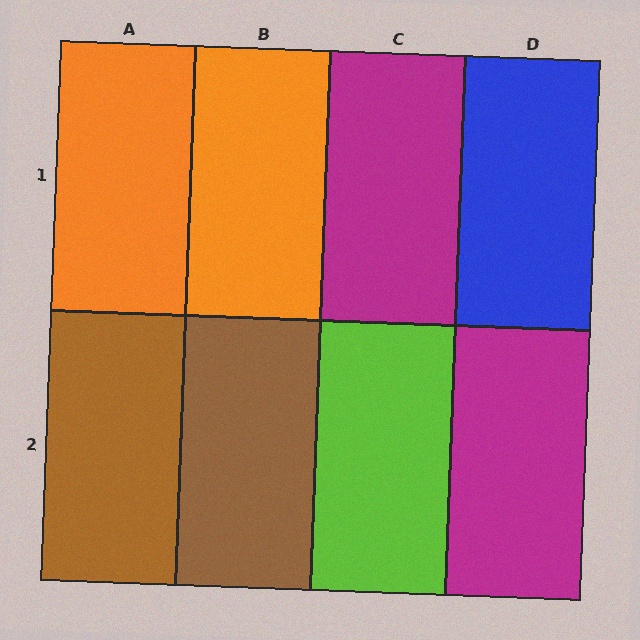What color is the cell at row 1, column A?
Orange.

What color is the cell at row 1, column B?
Orange.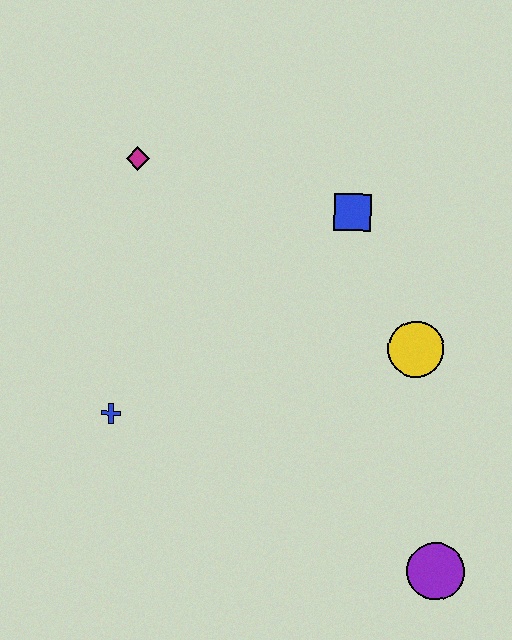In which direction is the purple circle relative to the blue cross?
The purple circle is to the right of the blue cross.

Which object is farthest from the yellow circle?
The magenta diamond is farthest from the yellow circle.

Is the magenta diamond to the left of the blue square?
Yes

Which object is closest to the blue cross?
The magenta diamond is closest to the blue cross.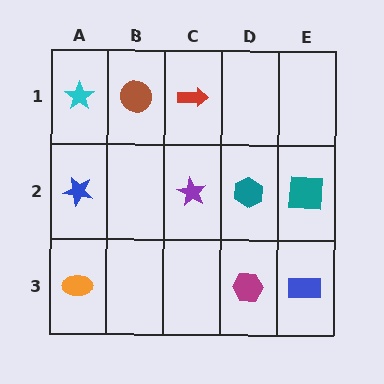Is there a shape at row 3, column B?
No, that cell is empty.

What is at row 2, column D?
A teal hexagon.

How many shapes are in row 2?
4 shapes.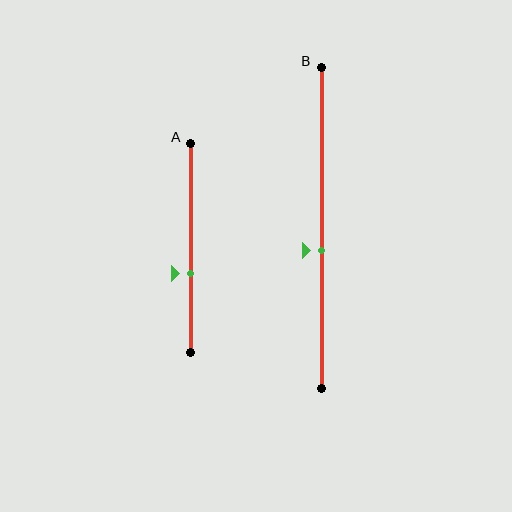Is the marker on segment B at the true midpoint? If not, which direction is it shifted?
No, the marker on segment B is shifted downward by about 7% of the segment length.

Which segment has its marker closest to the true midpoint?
Segment B has its marker closest to the true midpoint.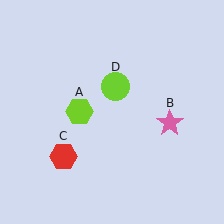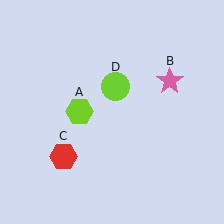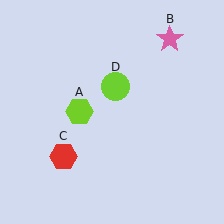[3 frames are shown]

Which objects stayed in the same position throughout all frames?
Lime hexagon (object A) and red hexagon (object C) and lime circle (object D) remained stationary.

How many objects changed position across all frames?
1 object changed position: pink star (object B).